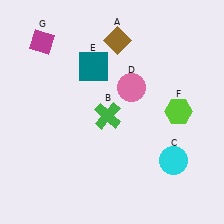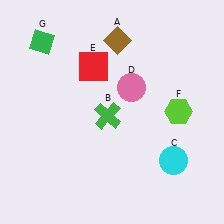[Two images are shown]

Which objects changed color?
E changed from teal to red. G changed from magenta to green.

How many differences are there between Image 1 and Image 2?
There are 2 differences between the two images.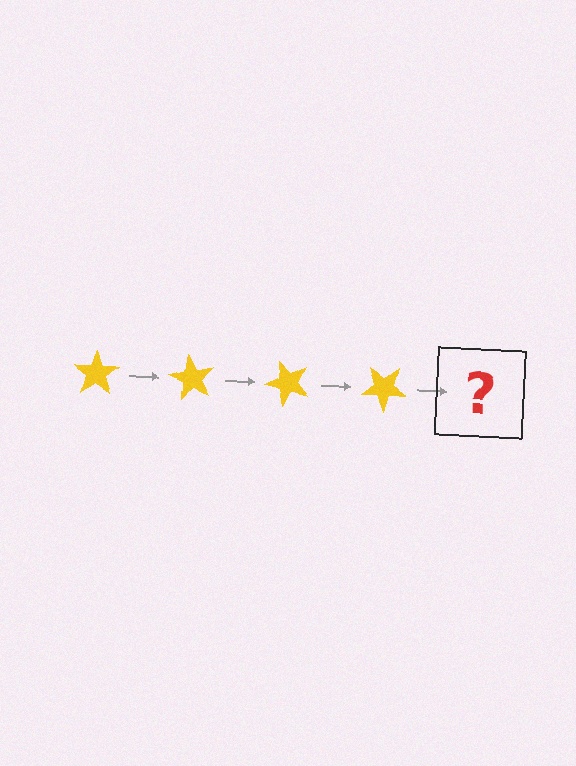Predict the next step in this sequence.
The next step is a yellow star rotated 240 degrees.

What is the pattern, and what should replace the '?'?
The pattern is that the star rotates 60 degrees each step. The '?' should be a yellow star rotated 240 degrees.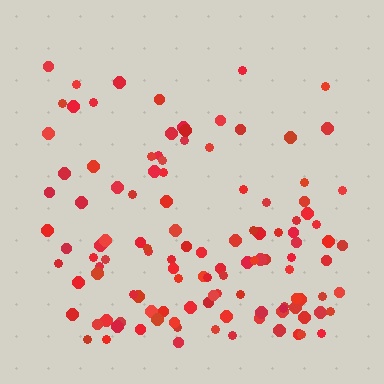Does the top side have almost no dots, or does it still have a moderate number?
Still a moderate number, just noticeably fewer than the bottom.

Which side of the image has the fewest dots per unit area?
The top.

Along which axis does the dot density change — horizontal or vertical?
Vertical.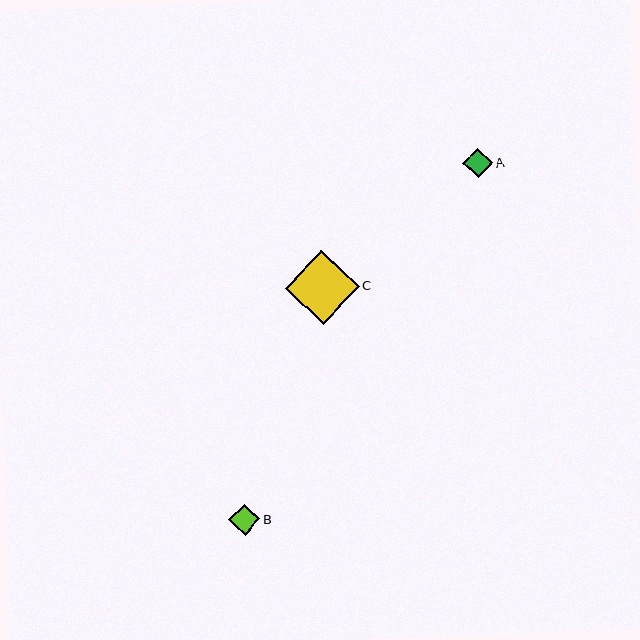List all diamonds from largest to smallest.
From largest to smallest: C, B, A.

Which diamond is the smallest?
Diamond A is the smallest with a size of approximately 30 pixels.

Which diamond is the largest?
Diamond C is the largest with a size of approximately 74 pixels.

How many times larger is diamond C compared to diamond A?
Diamond C is approximately 2.5 times the size of diamond A.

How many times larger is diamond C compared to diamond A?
Diamond C is approximately 2.5 times the size of diamond A.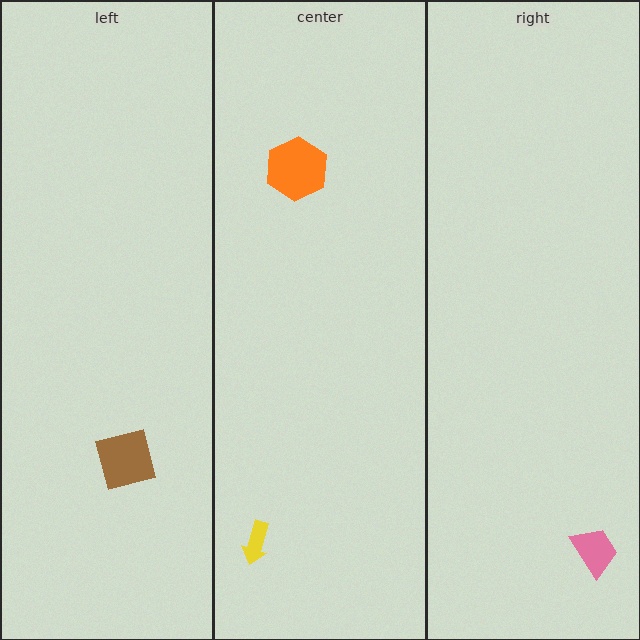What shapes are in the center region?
The orange hexagon, the yellow arrow.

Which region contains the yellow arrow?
The center region.